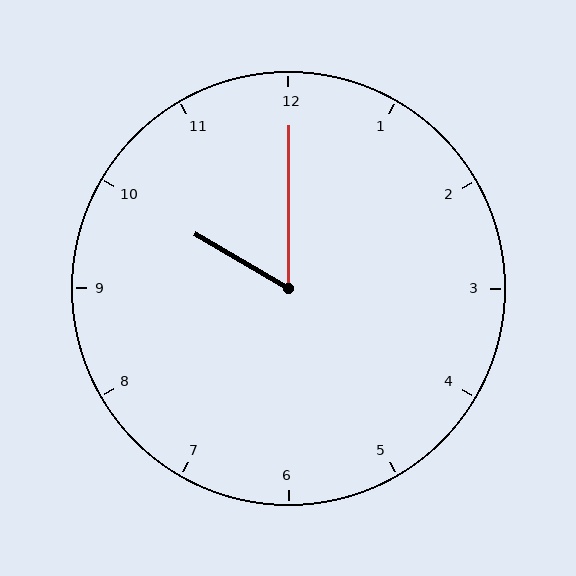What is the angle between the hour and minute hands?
Approximately 60 degrees.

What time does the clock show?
10:00.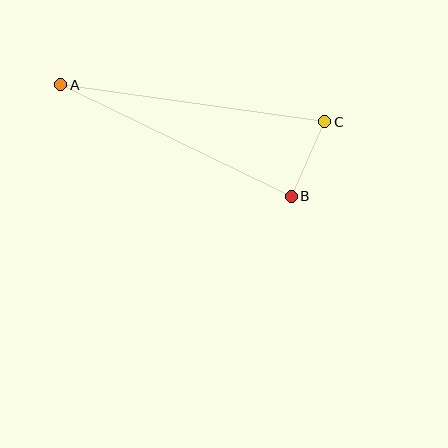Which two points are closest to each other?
Points B and C are closest to each other.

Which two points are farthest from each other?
Points A and C are farthest from each other.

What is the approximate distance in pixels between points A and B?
The distance between A and B is approximately 256 pixels.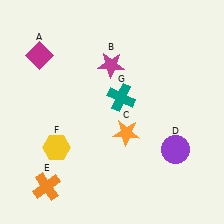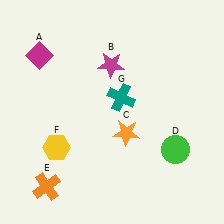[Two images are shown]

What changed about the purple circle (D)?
In Image 1, D is purple. In Image 2, it changed to green.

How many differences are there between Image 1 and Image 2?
There is 1 difference between the two images.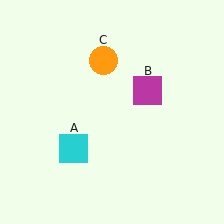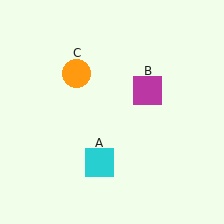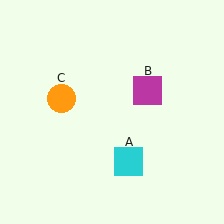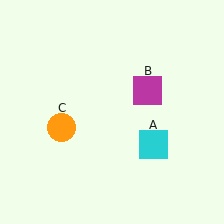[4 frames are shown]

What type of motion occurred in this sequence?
The cyan square (object A), orange circle (object C) rotated counterclockwise around the center of the scene.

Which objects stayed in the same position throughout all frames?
Magenta square (object B) remained stationary.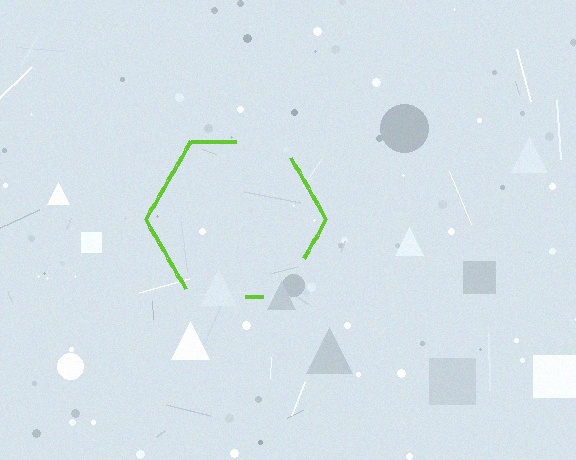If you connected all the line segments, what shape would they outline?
They would outline a hexagon.